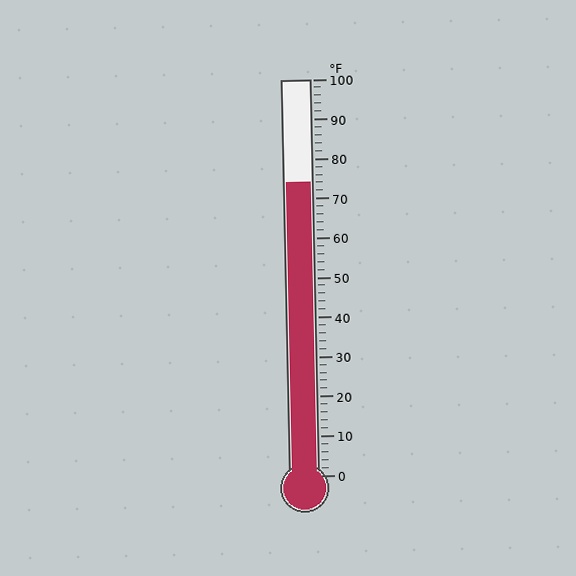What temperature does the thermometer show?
The thermometer shows approximately 74°F.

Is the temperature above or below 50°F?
The temperature is above 50°F.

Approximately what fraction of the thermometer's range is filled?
The thermometer is filled to approximately 75% of its range.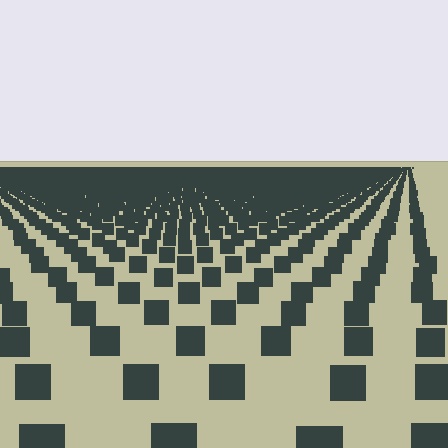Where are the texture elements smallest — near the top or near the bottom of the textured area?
Near the top.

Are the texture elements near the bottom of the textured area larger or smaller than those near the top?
Larger. Near the bottom, elements are closer to the viewer and appear at a bigger on-screen size.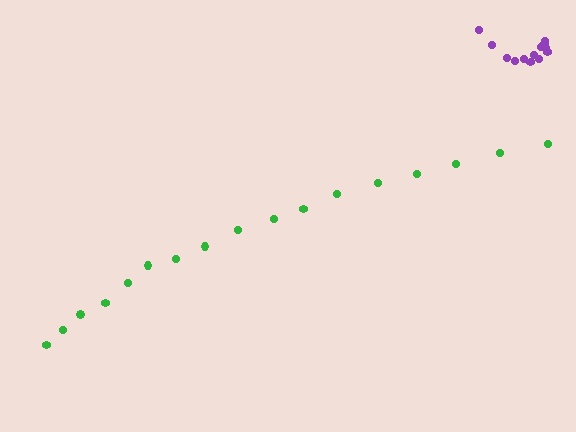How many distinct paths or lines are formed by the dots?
There are 2 distinct paths.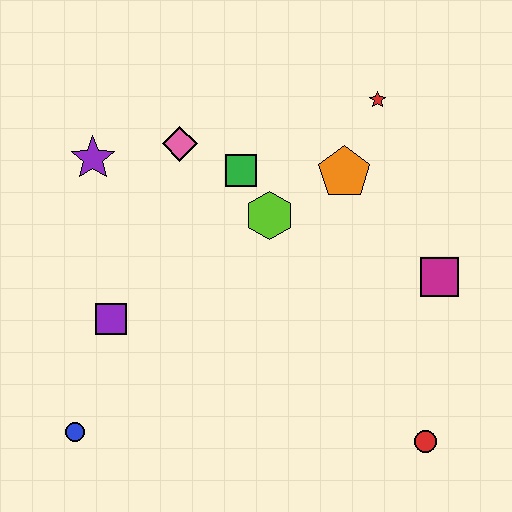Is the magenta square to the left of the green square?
No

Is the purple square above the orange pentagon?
No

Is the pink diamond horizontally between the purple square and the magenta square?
Yes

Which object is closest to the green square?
The lime hexagon is closest to the green square.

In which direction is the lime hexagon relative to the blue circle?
The lime hexagon is above the blue circle.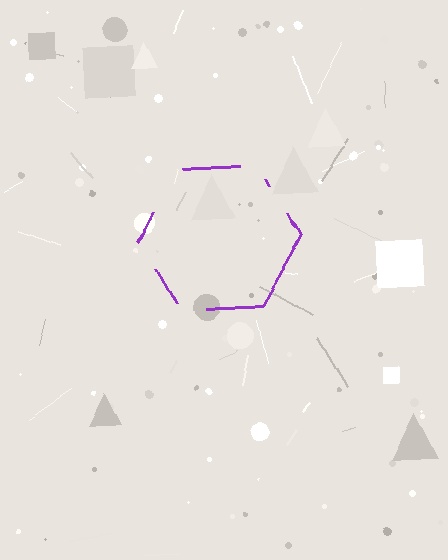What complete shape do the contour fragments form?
The contour fragments form a hexagon.